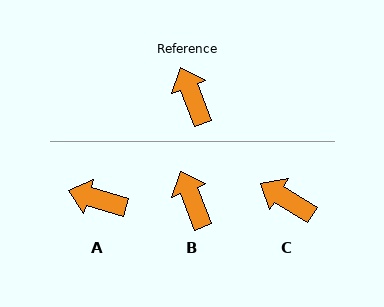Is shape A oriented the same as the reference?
No, it is off by about 52 degrees.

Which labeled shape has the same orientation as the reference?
B.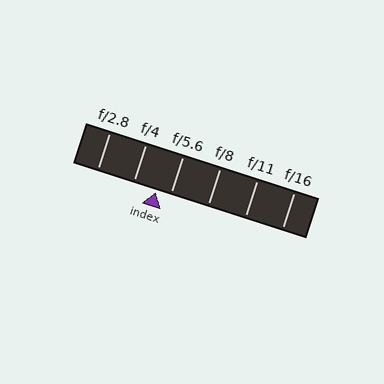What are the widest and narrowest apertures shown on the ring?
The widest aperture shown is f/2.8 and the narrowest is f/16.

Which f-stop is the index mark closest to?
The index mark is closest to f/5.6.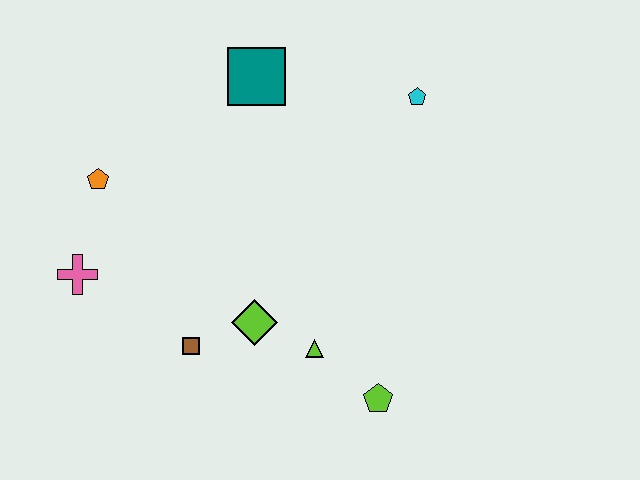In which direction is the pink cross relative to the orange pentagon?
The pink cross is below the orange pentagon.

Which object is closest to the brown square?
The lime diamond is closest to the brown square.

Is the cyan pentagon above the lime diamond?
Yes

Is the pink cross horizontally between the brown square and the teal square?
No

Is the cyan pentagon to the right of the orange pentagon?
Yes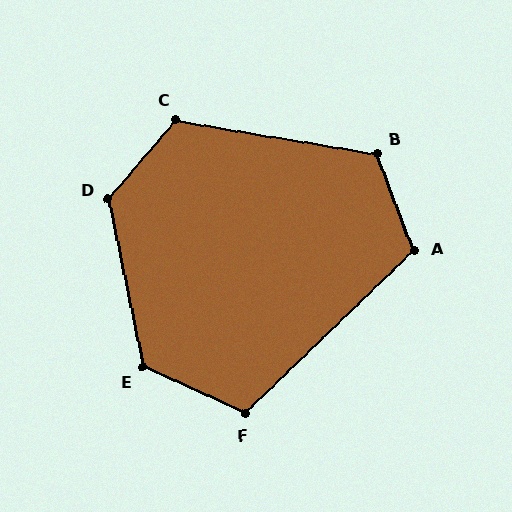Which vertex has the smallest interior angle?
F, at approximately 111 degrees.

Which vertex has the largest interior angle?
D, at approximately 128 degrees.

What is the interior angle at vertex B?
Approximately 121 degrees (obtuse).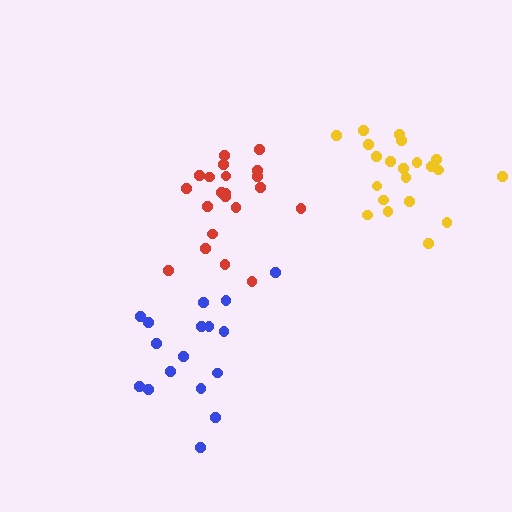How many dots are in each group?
Group 1: 17 dots, Group 2: 21 dots, Group 3: 21 dots (59 total).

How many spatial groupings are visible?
There are 3 spatial groupings.